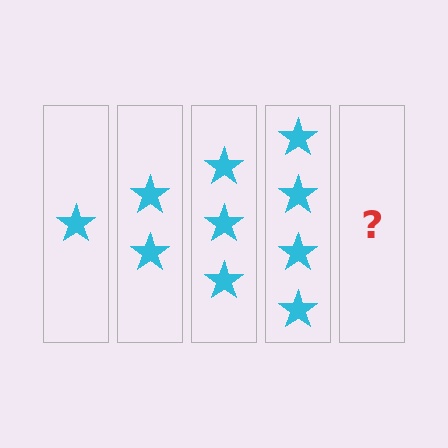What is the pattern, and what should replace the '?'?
The pattern is that each step adds one more star. The '?' should be 5 stars.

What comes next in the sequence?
The next element should be 5 stars.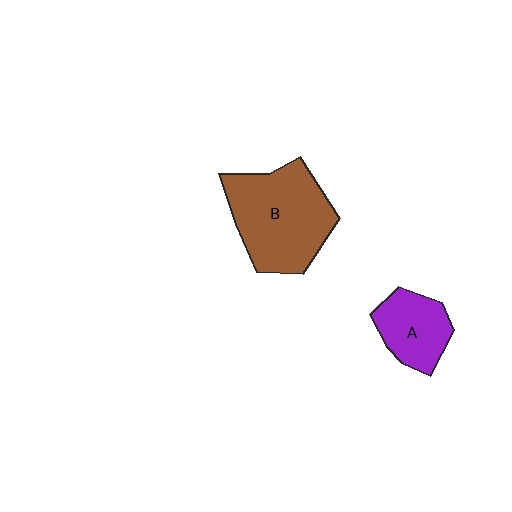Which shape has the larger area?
Shape B (brown).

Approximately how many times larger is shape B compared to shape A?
Approximately 1.9 times.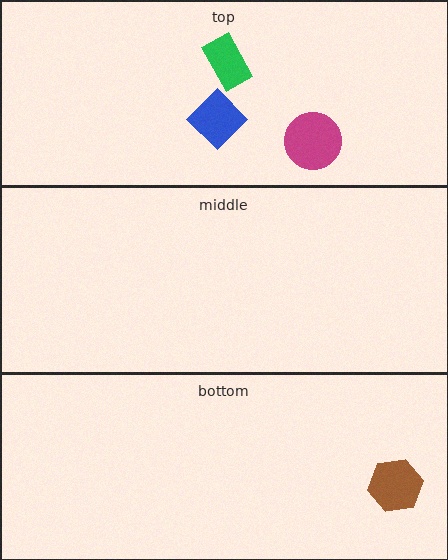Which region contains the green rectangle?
The top region.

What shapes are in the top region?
The green rectangle, the blue diamond, the magenta circle.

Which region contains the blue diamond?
The top region.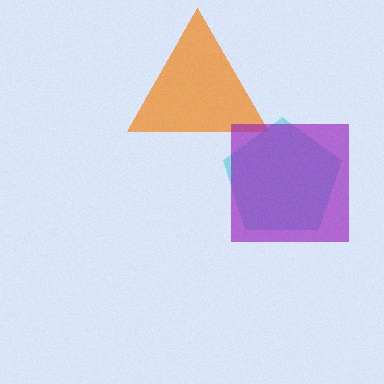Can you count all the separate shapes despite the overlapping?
Yes, there are 3 separate shapes.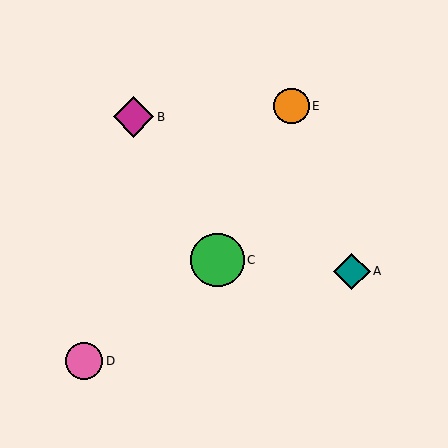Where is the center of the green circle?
The center of the green circle is at (217, 260).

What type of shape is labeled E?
Shape E is an orange circle.